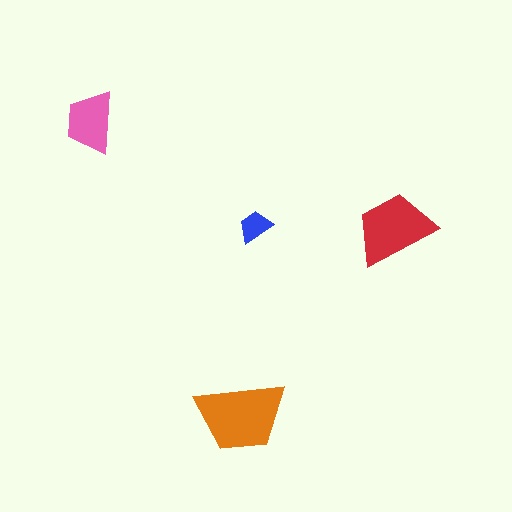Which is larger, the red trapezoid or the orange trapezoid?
The orange one.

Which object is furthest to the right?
The red trapezoid is rightmost.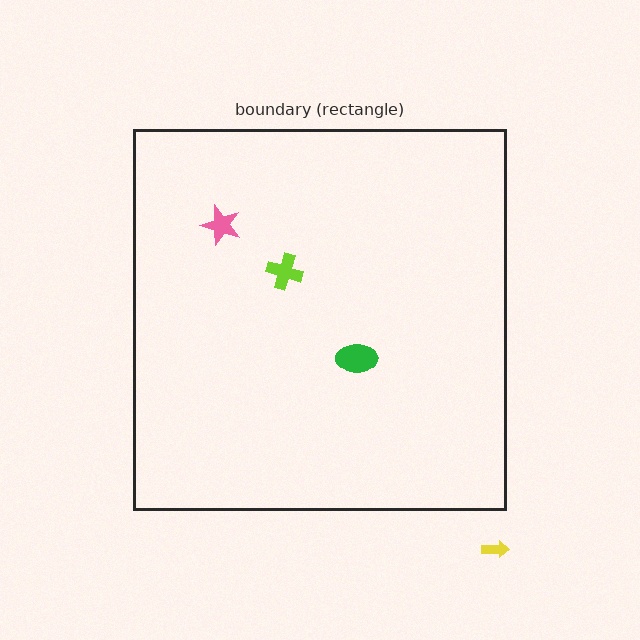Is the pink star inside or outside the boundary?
Inside.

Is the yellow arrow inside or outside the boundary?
Outside.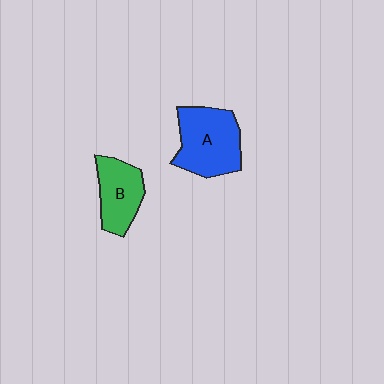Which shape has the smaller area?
Shape B (green).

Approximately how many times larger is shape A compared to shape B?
Approximately 1.4 times.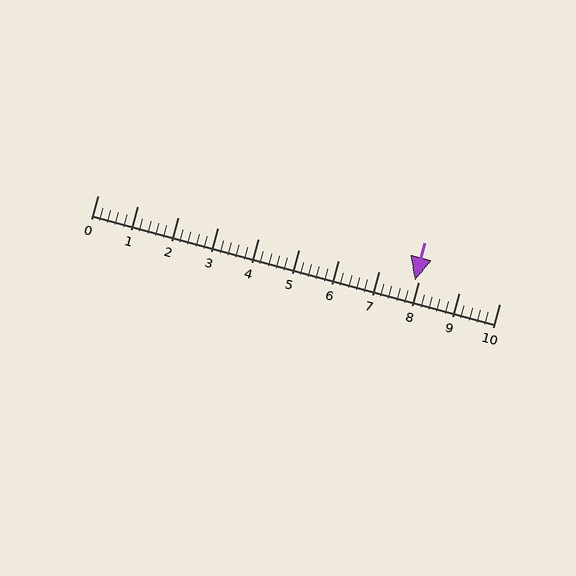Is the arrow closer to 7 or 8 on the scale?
The arrow is closer to 8.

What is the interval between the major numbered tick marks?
The major tick marks are spaced 1 units apart.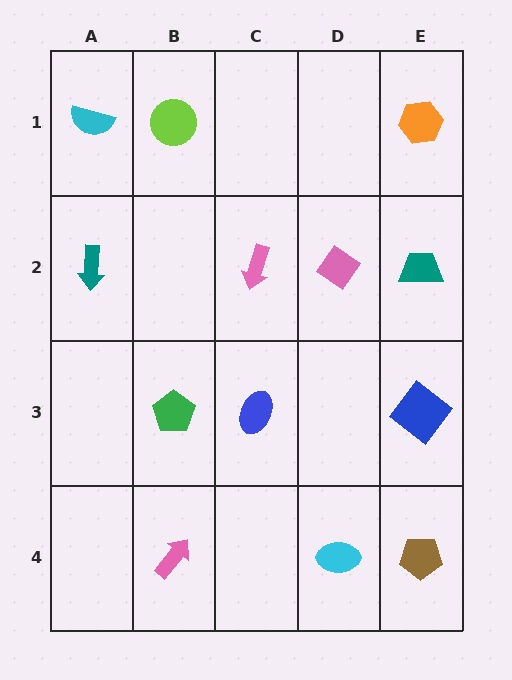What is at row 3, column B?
A green pentagon.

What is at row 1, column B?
A lime circle.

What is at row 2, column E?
A teal trapezoid.